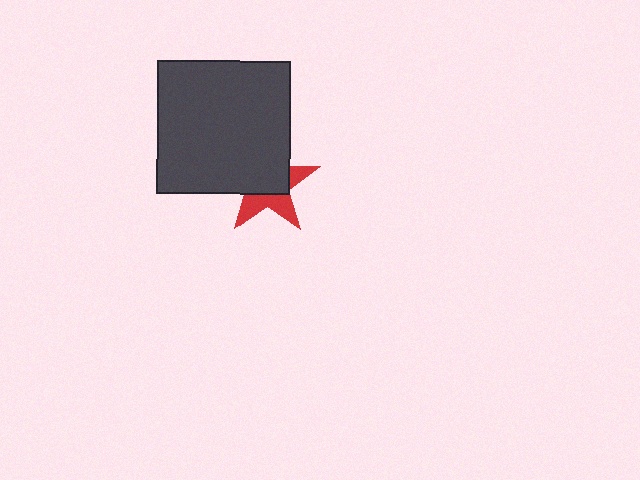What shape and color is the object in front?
The object in front is a dark gray square.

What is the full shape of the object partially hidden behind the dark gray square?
The partially hidden object is a red star.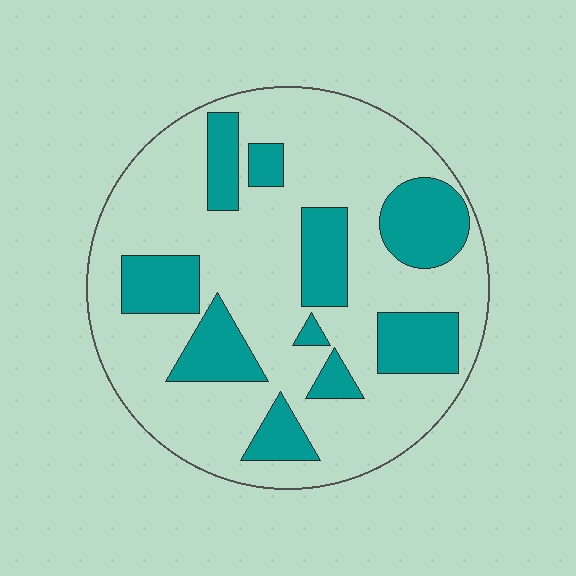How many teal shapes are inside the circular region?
10.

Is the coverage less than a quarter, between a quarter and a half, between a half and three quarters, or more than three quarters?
Between a quarter and a half.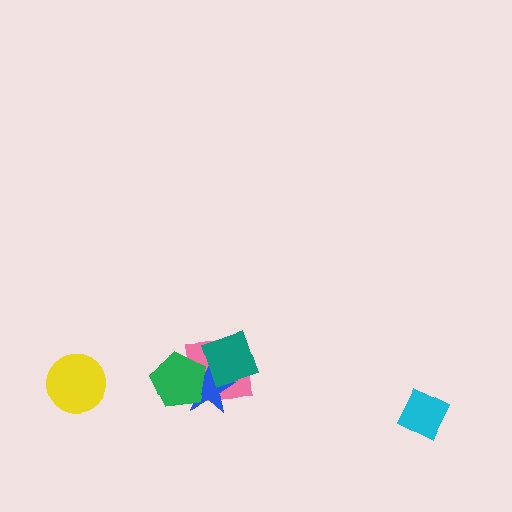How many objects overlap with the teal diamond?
2 objects overlap with the teal diamond.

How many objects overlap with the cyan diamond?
0 objects overlap with the cyan diamond.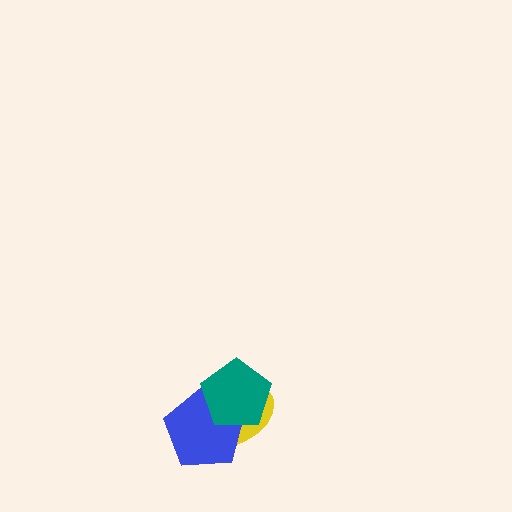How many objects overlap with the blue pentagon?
2 objects overlap with the blue pentagon.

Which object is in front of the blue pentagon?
The teal pentagon is in front of the blue pentagon.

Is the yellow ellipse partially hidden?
Yes, it is partially covered by another shape.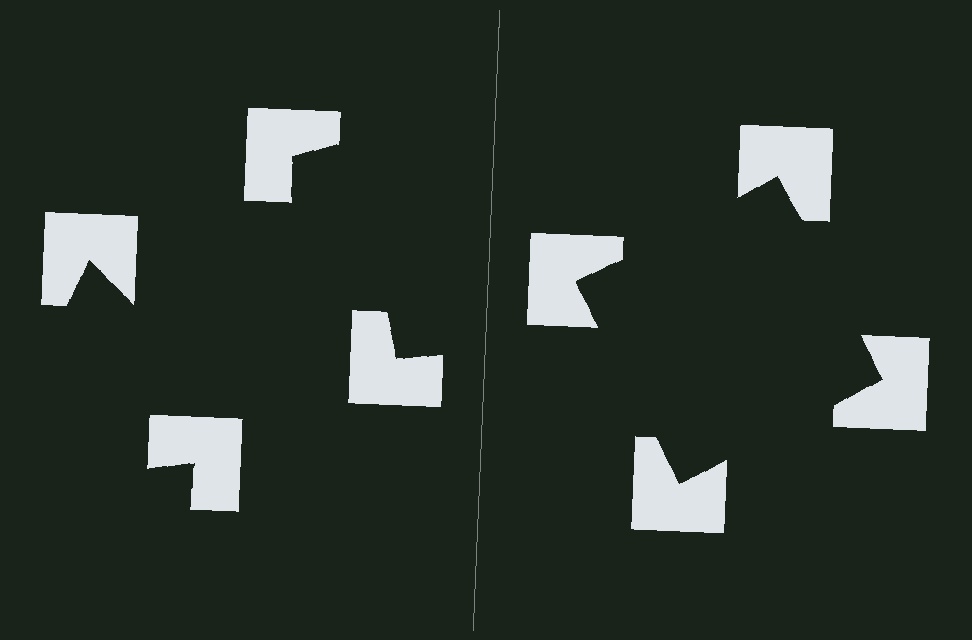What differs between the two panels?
The notched squares are positioned identically on both sides; only the wedge orientations differ. On the right they align to a square; on the left they are misaligned.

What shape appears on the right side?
An illusory square.